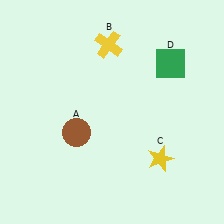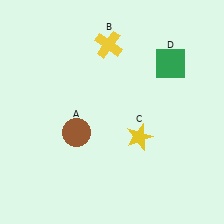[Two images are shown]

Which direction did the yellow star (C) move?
The yellow star (C) moved up.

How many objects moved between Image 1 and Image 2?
1 object moved between the two images.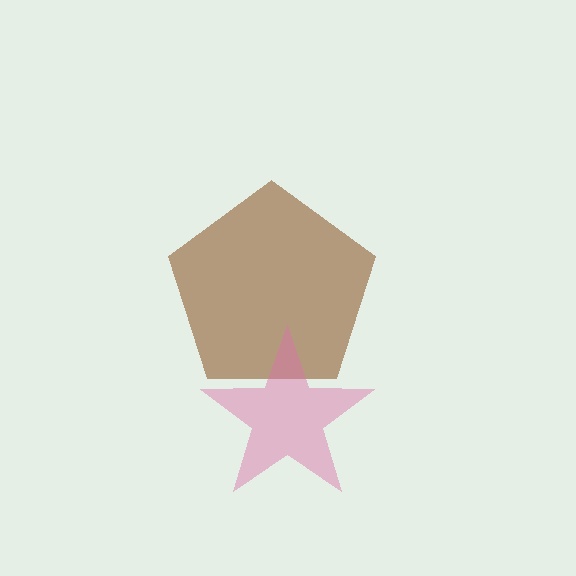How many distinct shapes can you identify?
There are 2 distinct shapes: a brown pentagon, a pink star.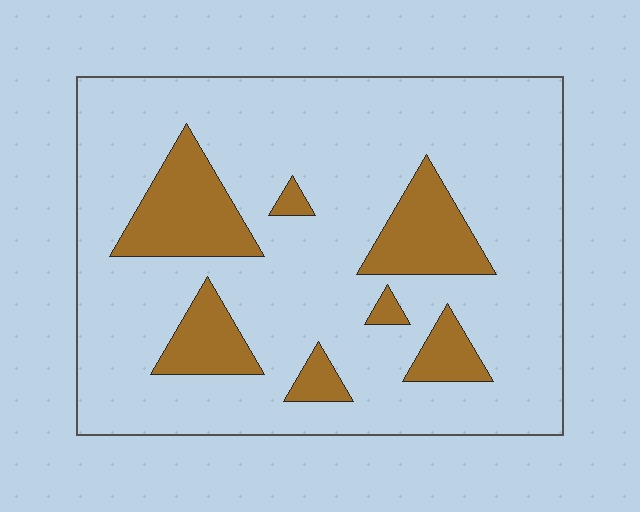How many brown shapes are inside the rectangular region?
7.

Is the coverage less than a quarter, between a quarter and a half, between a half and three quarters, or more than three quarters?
Less than a quarter.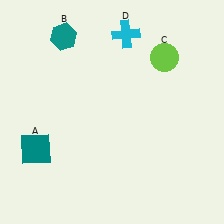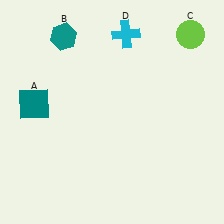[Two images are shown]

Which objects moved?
The objects that moved are: the teal square (A), the lime circle (C).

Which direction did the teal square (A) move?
The teal square (A) moved up.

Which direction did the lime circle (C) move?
The lime circle (C) moved right.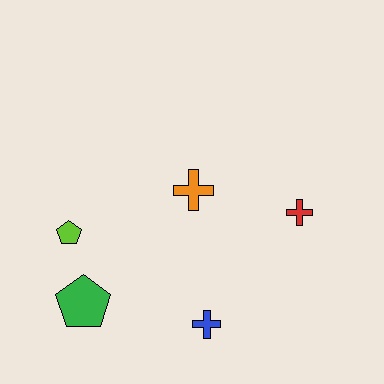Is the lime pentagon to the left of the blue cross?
Yes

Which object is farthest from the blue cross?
The lime pentagon is farthest from the blue cross.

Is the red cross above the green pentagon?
Yes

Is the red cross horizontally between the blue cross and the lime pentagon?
No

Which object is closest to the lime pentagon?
The green pentagon is closest to the lime pentagon.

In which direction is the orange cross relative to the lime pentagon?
The orange cross is to the right of the lime pentagon.